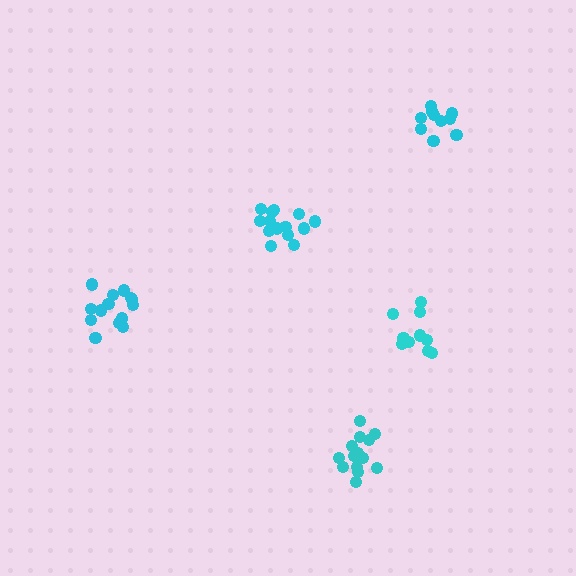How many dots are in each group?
Group 1: 10 dots, Group 2: 14 dots, Group 3: 14 dots, Group 4: 14 dots, Group 5: 10 dots (62 total).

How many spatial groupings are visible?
There are 5 spatial groupings.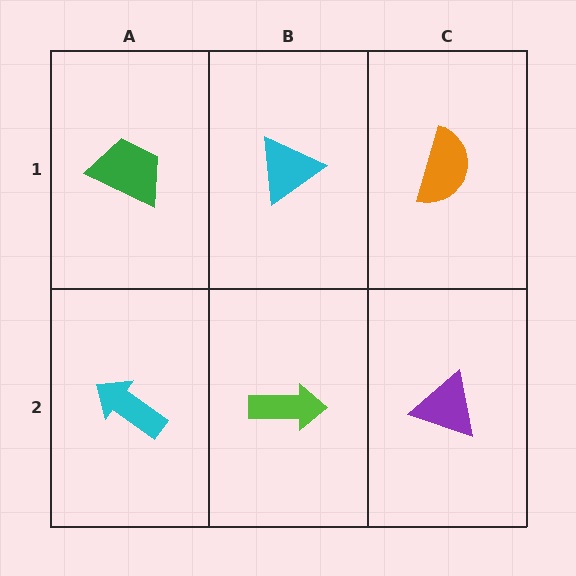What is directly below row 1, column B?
A lime arrow.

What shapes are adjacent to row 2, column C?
An orange semicircle (row 1, column C), a lime arrow (row 2, column B).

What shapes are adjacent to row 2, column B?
A cyan triangle (row 1, column B), a cyan arrow (row 2, column A), a purple triangle (row 2, column C).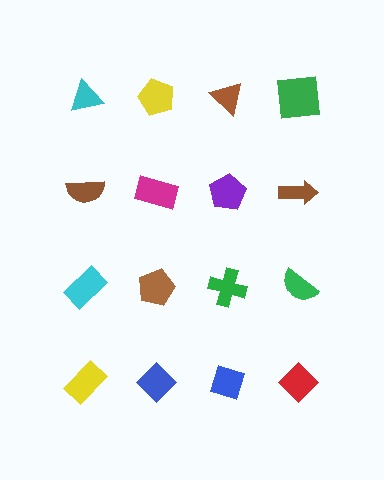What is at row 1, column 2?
A yellow pentagon.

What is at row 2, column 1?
A brown semicircle.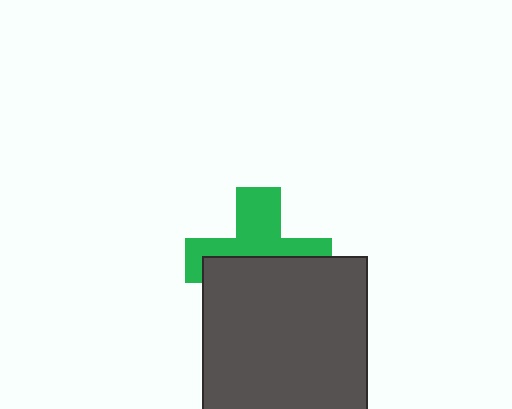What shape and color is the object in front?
The object in front is a dark gray rectangle.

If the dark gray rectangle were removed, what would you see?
You would see the complete green cross.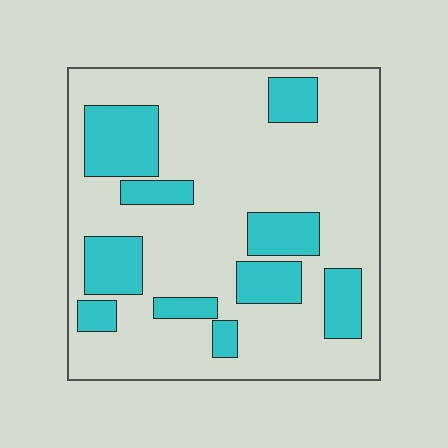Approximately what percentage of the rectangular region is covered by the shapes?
Approximately 25%.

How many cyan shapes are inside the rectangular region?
10.